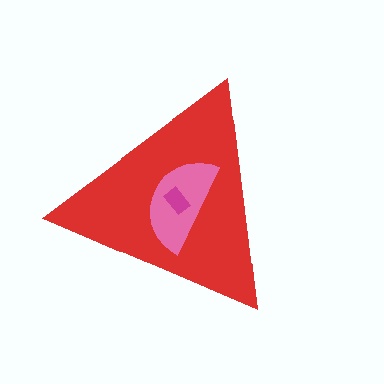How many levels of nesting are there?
3.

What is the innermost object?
The magenta rectangle.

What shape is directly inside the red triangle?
The pink semicircle.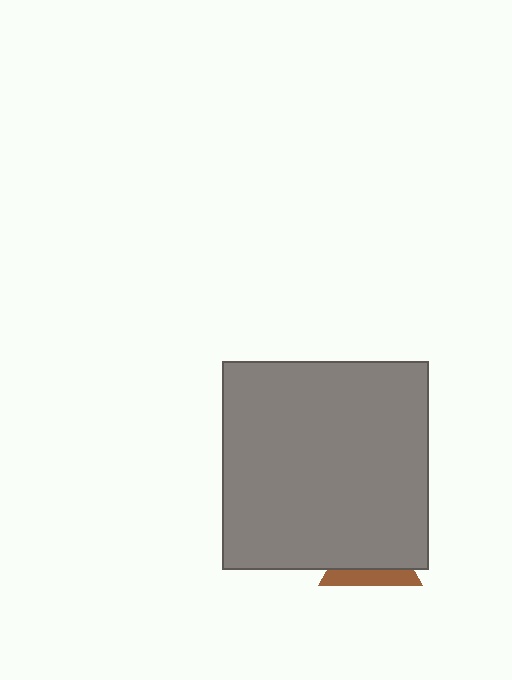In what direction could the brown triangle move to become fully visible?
The brown triangle could move down. That would shift it out from behind the gray rectangle entirely.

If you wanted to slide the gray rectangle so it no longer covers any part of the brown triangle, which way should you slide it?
Slide it up — that is the most direct way to separate the two shapes.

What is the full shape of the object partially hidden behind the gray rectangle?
The partially hidden object is a brown triangle.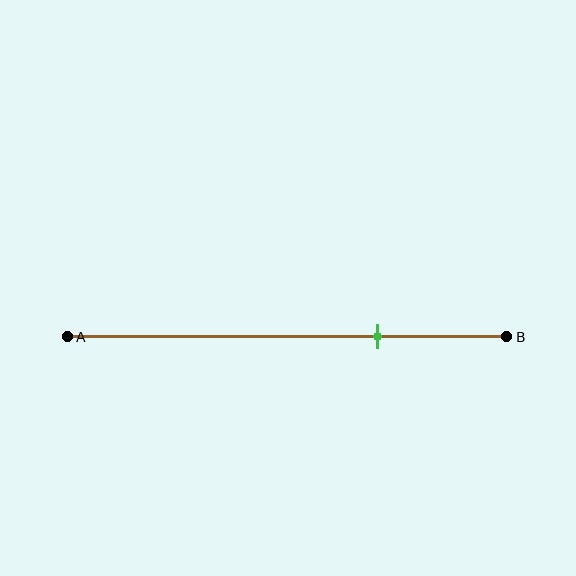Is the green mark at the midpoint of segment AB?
No, the mark is at about 70% from A, not at the 50% midpoint.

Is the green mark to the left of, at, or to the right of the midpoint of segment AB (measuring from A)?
The green mark is to the right of the midpoint of segment AB.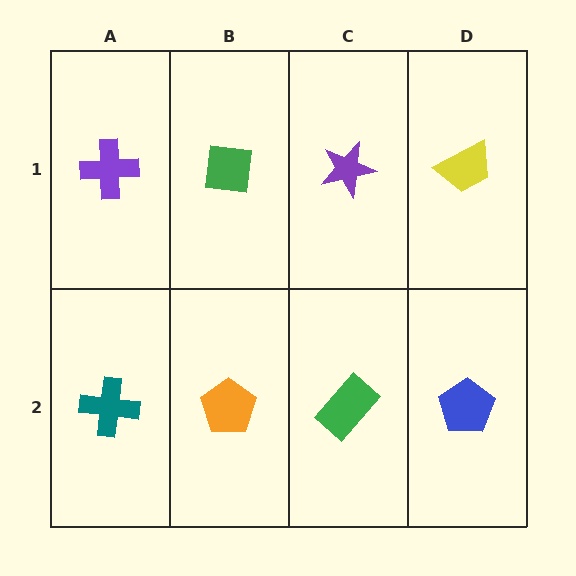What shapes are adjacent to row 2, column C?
A purple star (row 1, column C), an orange pentagon (row 2, column B), a blue pentagon (row 2, column D).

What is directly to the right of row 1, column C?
A yellow trapezoid.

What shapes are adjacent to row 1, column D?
A blue pentagon (row 2, column D), a purple star (row 1, column C).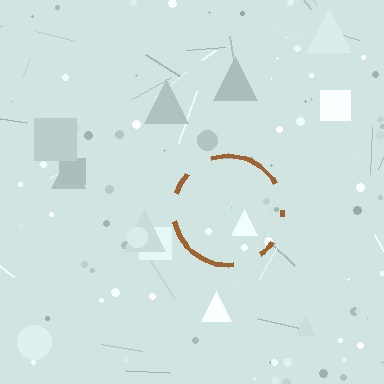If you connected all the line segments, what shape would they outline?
They would outline a circle.